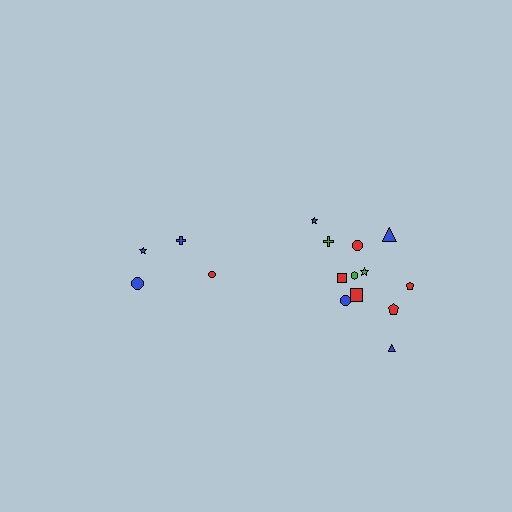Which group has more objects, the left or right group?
The right group.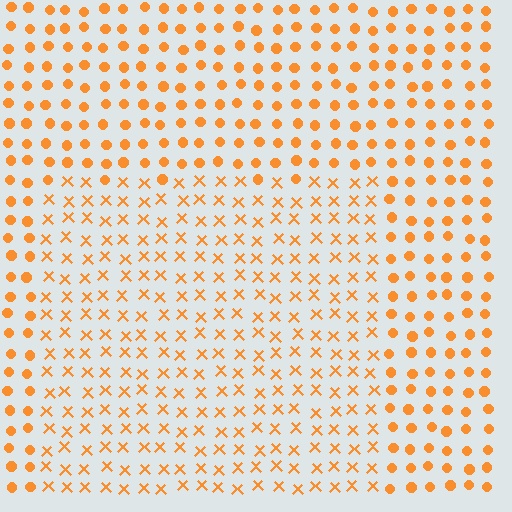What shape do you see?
I see a rectangle.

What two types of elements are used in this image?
The image uses X marks inside the rectangle region and circles outside it.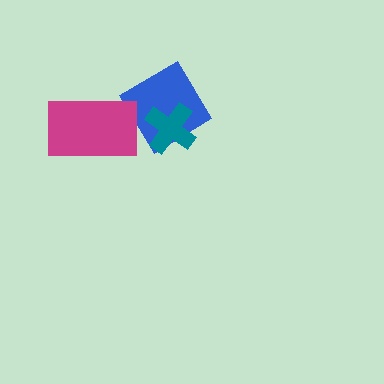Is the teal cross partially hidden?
No, no other shape covers it.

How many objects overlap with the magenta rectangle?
1 object overlaps with the magenta rectangle.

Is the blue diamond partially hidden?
Yes, it is partially covered by another shape.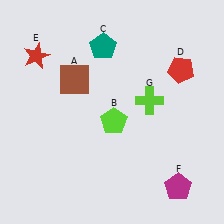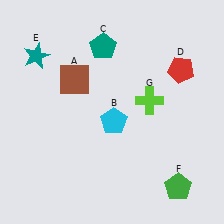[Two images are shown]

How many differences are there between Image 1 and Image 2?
There are 3 differences between the two images.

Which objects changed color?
B changed from lime to cyan. E changed from red to teal. F changed from magenta to green.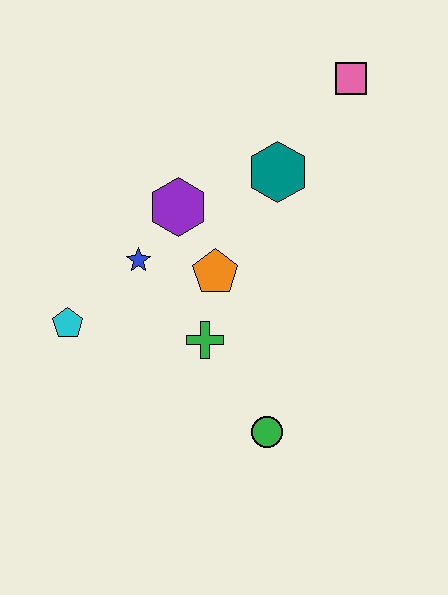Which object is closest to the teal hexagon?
The purple hexagon is closest to the teal hexagon.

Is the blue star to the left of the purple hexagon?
Yes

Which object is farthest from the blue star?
The pink square is farthest from the blue star.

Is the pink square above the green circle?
Yes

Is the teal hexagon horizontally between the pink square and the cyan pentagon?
Yes